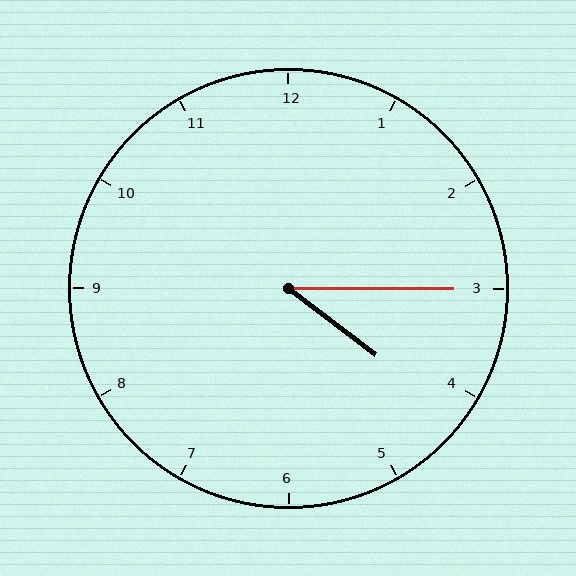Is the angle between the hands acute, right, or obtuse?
It is acute.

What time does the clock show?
4:15.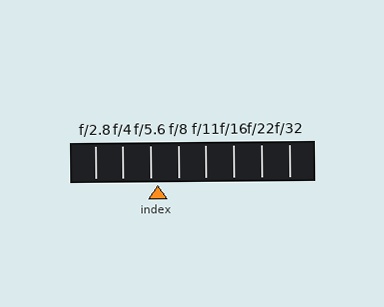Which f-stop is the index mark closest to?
The index mark is closest to f/5.6.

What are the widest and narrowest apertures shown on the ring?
The widest aperture shown is f/2.8 and the narrowest is f/32.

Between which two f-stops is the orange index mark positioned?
The index mark is between f/5.6 and f/8.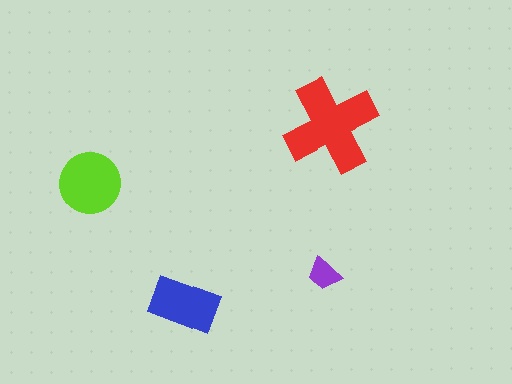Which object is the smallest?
The purple trapezoid.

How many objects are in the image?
There are 4 objects in the image.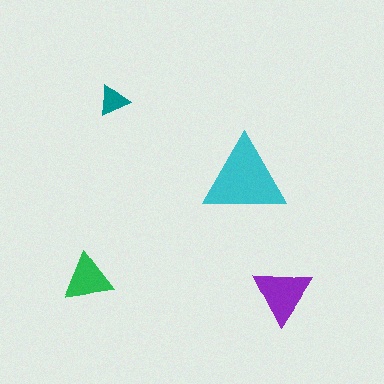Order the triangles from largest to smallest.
the cyan one, the purple one, the green one, the teal one.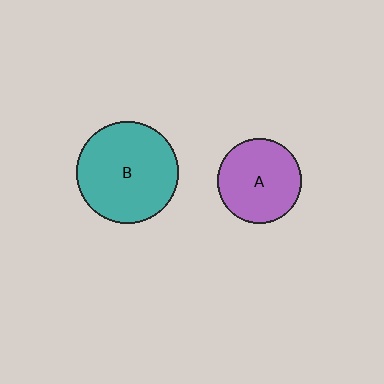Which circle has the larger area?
Circle B (teal).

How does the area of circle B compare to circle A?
Approximately 1.5 times.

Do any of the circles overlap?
No, none of the circles overlap.